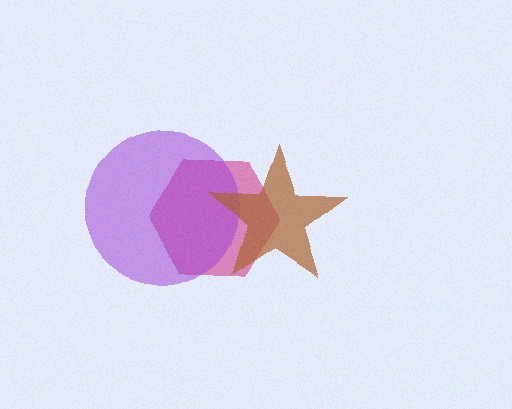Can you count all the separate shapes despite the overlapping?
Yes, there are 3 separate shapes.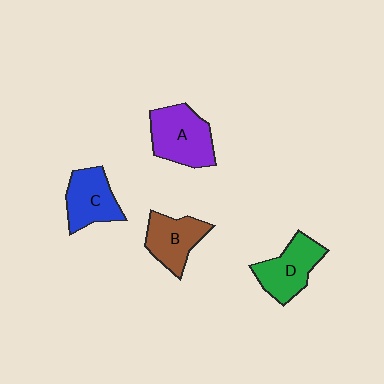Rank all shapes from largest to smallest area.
From largest to smallest: A (purple), D (green), C (blue), B (brown).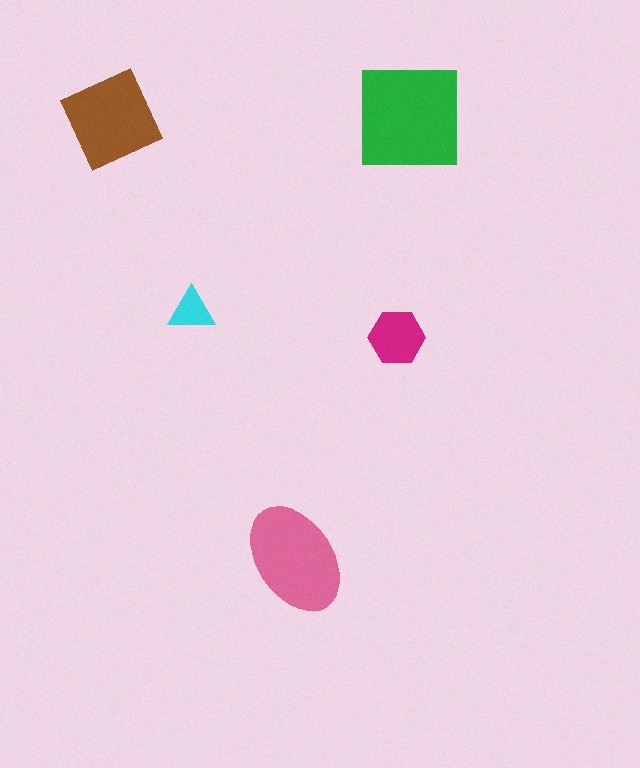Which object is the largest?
The green square.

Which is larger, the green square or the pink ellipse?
The green square.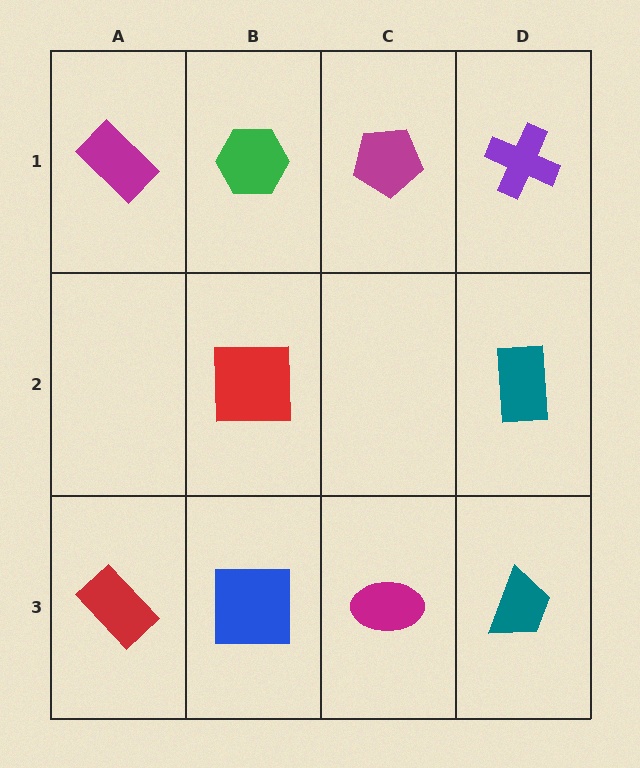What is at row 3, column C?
A magenta ellipse.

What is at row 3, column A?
A red rectangle.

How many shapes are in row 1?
4 shapes.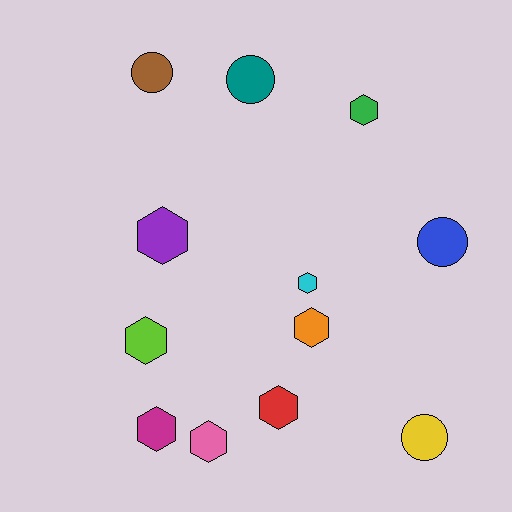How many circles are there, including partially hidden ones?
There are 4 circles.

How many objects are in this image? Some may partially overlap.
There are 12 objects.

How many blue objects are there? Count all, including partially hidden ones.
There is 1 blue object.